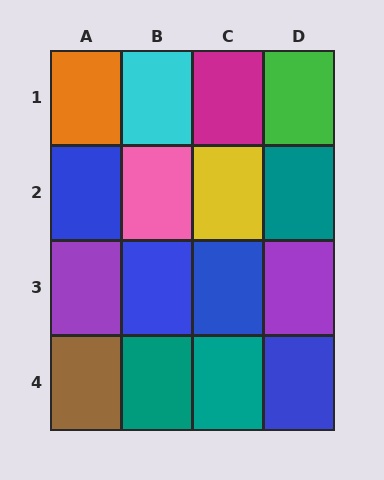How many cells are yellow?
1 cell is yellow.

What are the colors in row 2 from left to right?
Blue, pink, yellow, teal.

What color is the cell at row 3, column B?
Blue.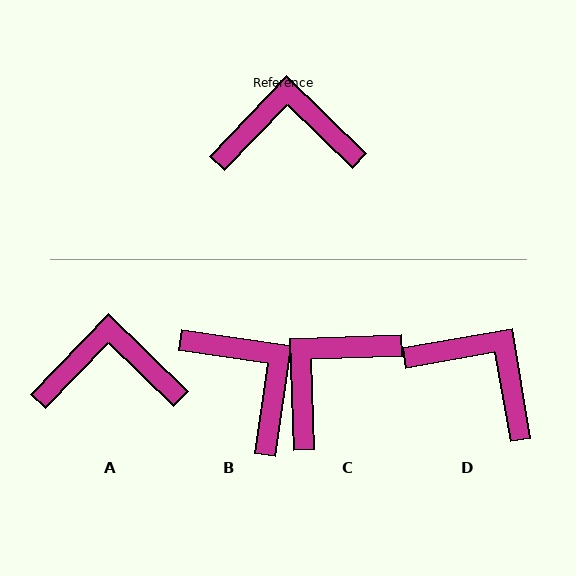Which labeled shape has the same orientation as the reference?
A.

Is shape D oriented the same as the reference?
No, it is off by about 36 degrees.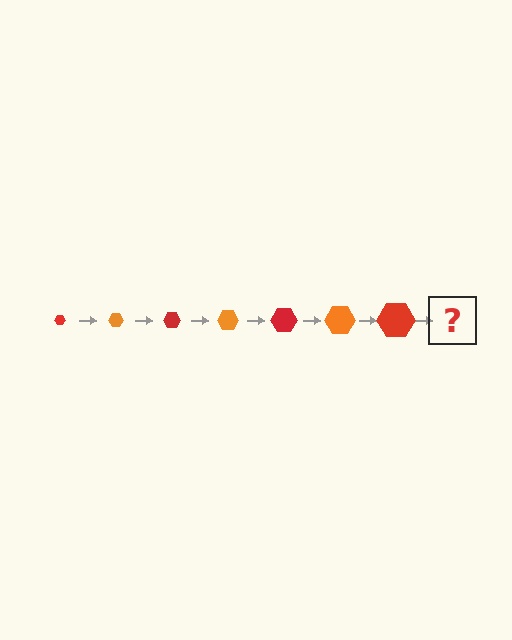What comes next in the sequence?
The next element should be an orange hexagon, larger than the previous one.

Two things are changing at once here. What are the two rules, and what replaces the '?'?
The two rules are that the hexagon grows larger each step and the color cycles through red and orange. The '?' should be an orange hexagon, larger than the previous one.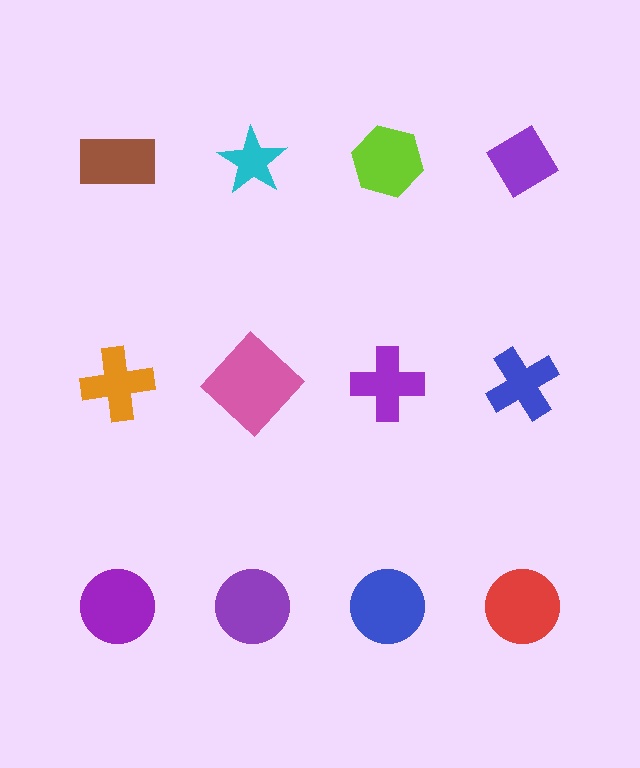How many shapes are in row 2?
4 shapes.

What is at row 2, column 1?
An orange cross.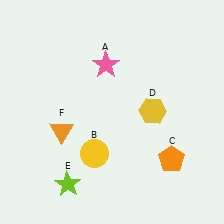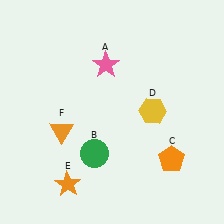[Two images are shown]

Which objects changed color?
B changed from yellow to green. E changed from lime to orange.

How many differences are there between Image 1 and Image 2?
There are 2 differences between the two images.